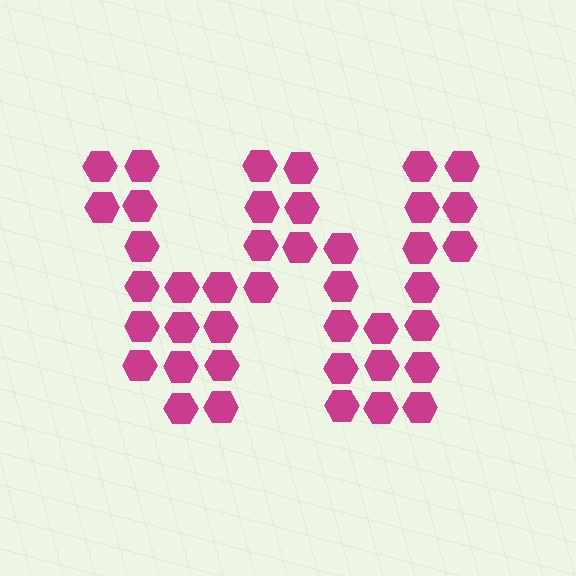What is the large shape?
The large shape is the letter W.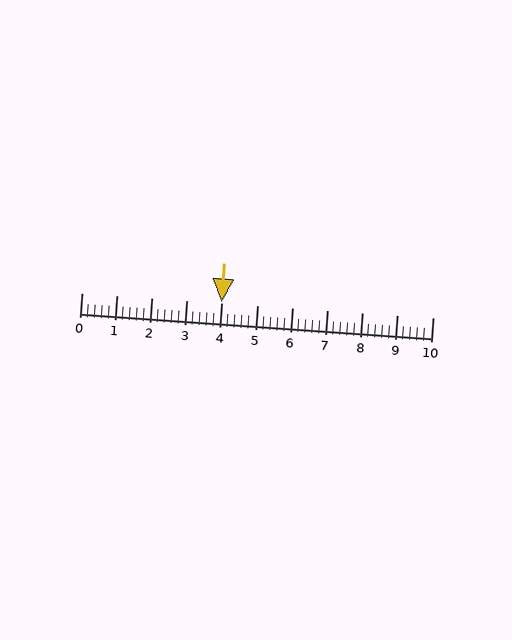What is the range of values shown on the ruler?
The ruler shows values from 0 to 10.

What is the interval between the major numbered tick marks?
The major tick marks are spaced 1 units apart.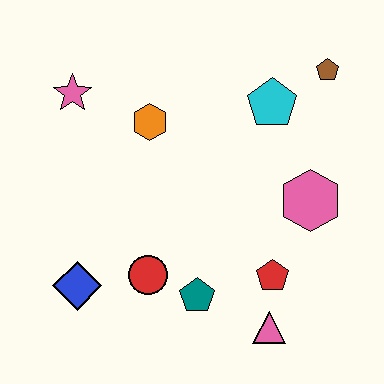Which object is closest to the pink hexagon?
The red pentagon is closest to the pink hexagon.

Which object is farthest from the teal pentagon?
The brown pentagon is farthest from the teal pentagon.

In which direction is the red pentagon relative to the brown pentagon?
The red pentagon is below the brown pentagon.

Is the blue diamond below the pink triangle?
No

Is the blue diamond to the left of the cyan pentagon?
Yes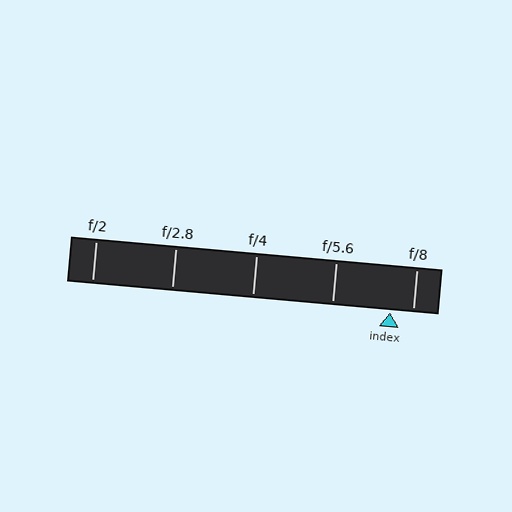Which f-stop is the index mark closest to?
The index mark is closest to f/8.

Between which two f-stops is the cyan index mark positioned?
The index mark is between f/5.6 and f/8.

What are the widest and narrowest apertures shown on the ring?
The widest aperture shown is f/2 and the narrowest is f/8.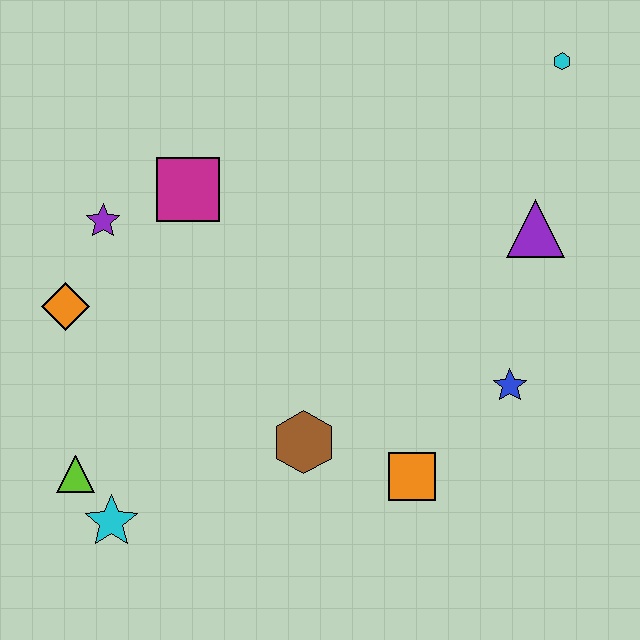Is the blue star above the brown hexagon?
Yes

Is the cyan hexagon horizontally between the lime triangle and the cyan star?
No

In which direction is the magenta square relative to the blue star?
The magenta square is to the left of the blue star.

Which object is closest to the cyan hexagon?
The purple triangle is closest to the cyan hexagon.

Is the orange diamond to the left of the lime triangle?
Yes